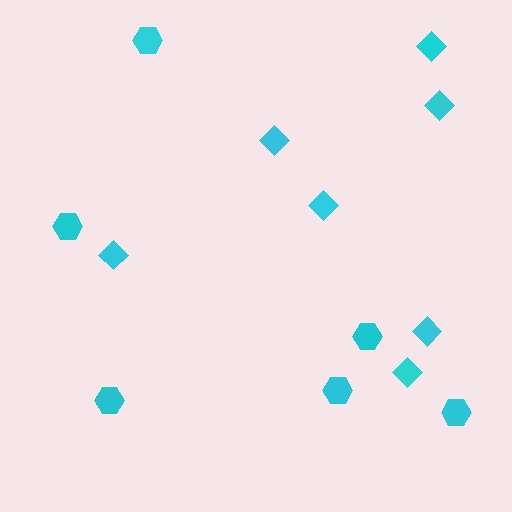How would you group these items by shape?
There are 2 groups: one group of diamonds (7) and one group of hexagons (6).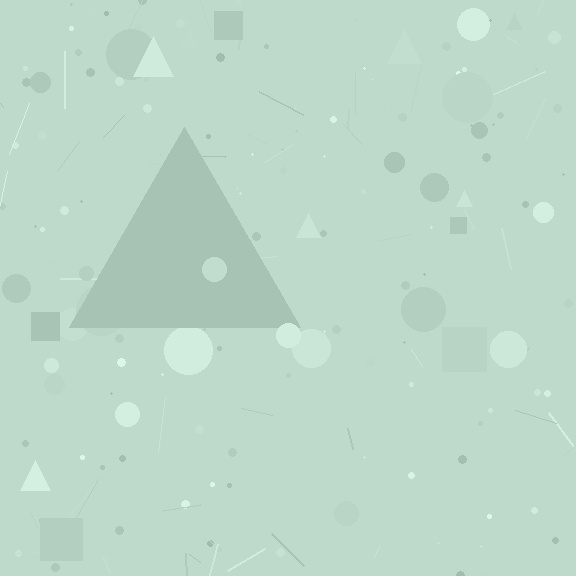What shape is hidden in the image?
A triangle is hidden in the image.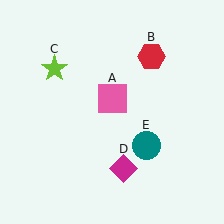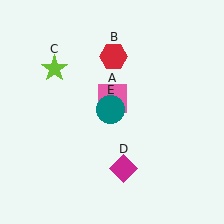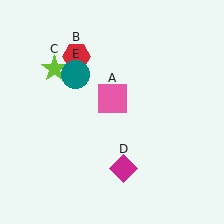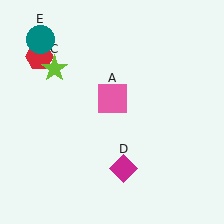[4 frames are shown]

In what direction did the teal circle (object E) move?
The teal circle (object E) moved up and to the left.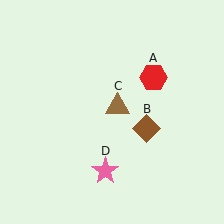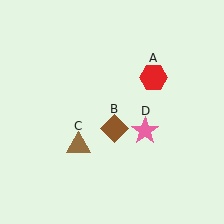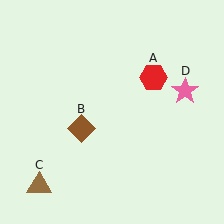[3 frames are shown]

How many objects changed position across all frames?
3 objects changed position: brown diamond (object B), brown triangle (object C), pink star (object D).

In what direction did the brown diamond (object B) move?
The brown diamond (object B) moved left.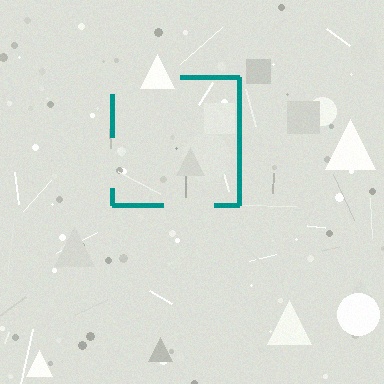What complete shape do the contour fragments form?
The contour fragments form a square.